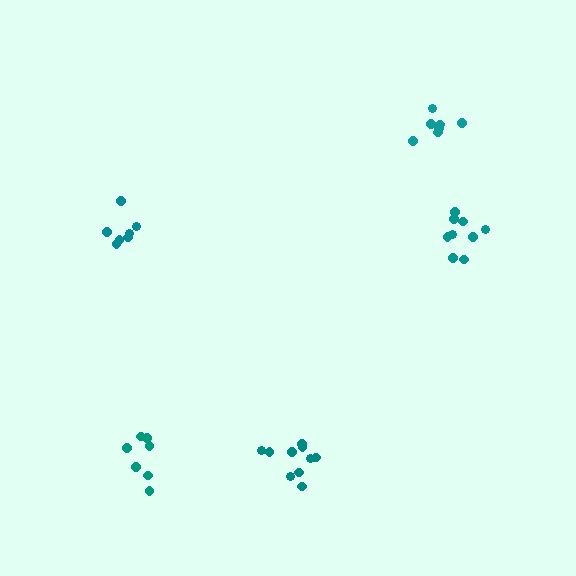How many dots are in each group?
Group 1: 9 dots, Group 2: 10 dots, Group 3: 7 dots, Group 4: 7 dots, Group 5: 7 dots (40 total).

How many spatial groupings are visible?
There are 5 spatial groupings.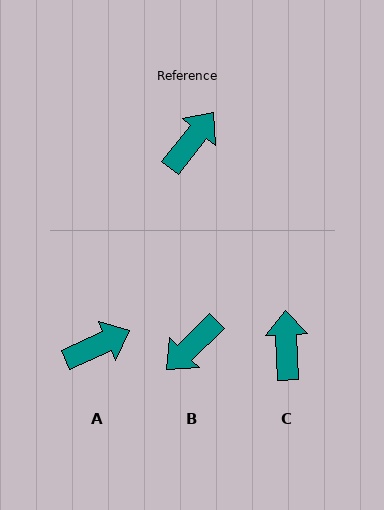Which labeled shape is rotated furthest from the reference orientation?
B, about 173 degrees away.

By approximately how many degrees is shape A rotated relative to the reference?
Approximately 27 degrees clockwise.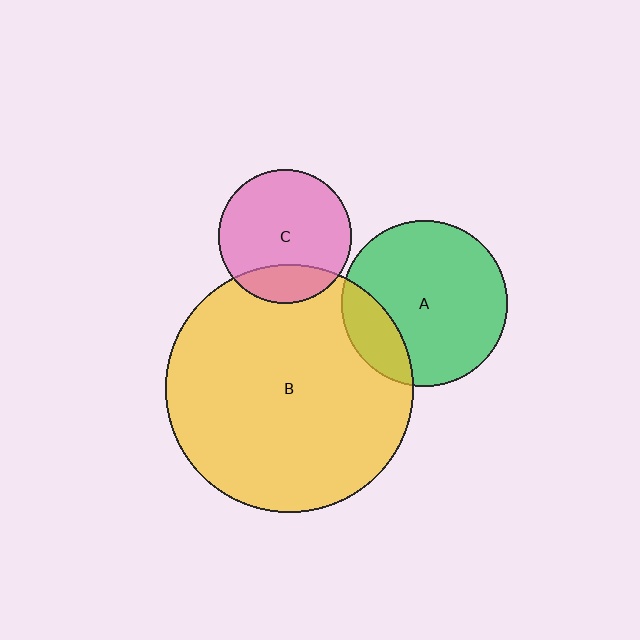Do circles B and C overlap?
Yes.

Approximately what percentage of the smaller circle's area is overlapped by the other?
Approximately 20%.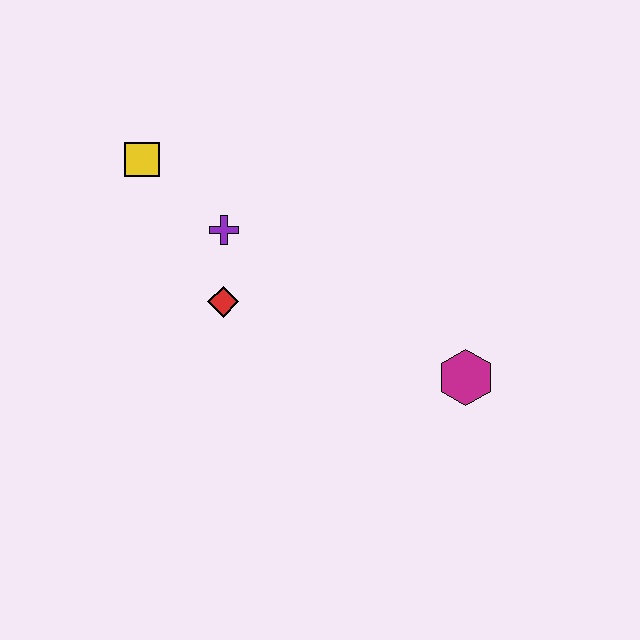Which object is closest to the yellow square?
The purple cross is closest to the yellow square.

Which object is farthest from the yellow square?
The magenta hexagon is farthest from the yellow square.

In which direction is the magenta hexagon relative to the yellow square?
The magenta hexagon is to the right of the yellow square.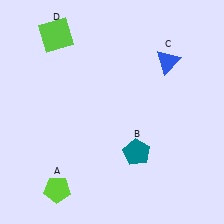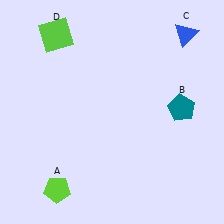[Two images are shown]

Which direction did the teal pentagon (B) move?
The teal pentagon (B) moved right.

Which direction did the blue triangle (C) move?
The blue triangle (C) moved up.